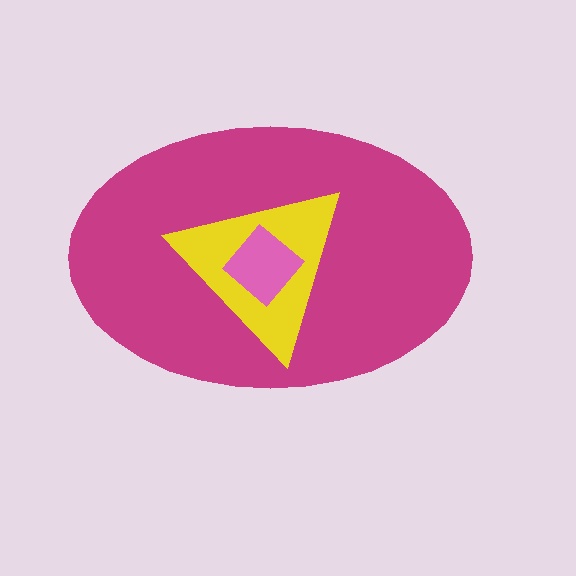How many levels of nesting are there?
3.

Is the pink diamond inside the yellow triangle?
Yes.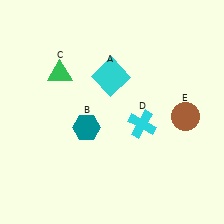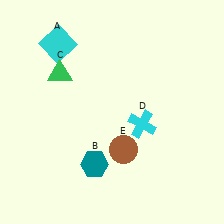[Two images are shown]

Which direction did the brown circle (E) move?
The brown circle (E) moved left.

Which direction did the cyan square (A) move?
The cyan square (A) moved left.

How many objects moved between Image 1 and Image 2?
3 objects moved between the two images.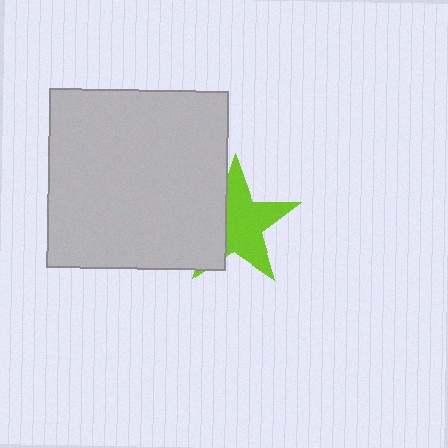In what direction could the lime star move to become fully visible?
The lime star could move right. That would shift it out from behind the light gray square entirely.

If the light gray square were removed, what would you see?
You would see the complete lime star.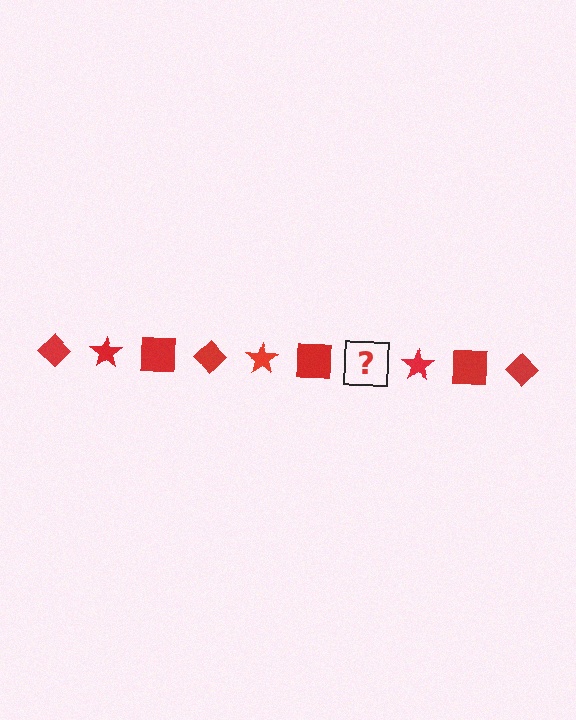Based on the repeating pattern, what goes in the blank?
The blank should be a red diamond.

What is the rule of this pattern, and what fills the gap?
The rule is that the pattern cycles through diamond, star, square shapes in red. The gap should be filled with a red diamond.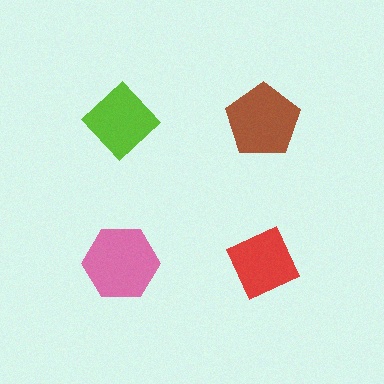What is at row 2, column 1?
A pink hexagon.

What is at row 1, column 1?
A lime diamond.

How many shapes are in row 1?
2 shapes.